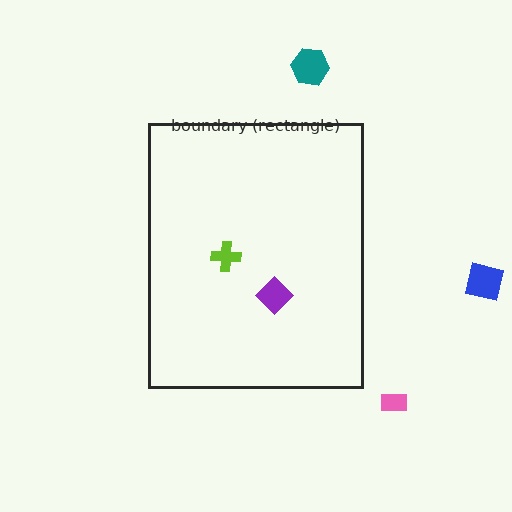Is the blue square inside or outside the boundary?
Outside.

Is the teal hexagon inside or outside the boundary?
Outside.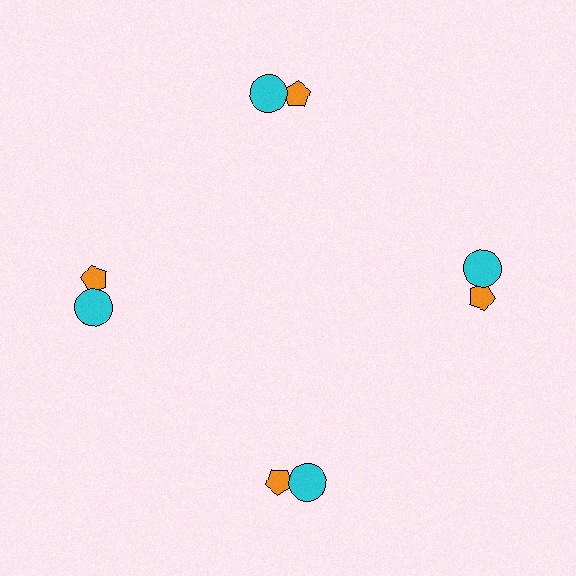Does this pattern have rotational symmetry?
Yes, this pattern has 4-fold rotational symmetry. It looks the same after rotating 90 degrees around the center.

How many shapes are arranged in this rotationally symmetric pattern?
There are 8 shapes, arranged in 4 groups of 2.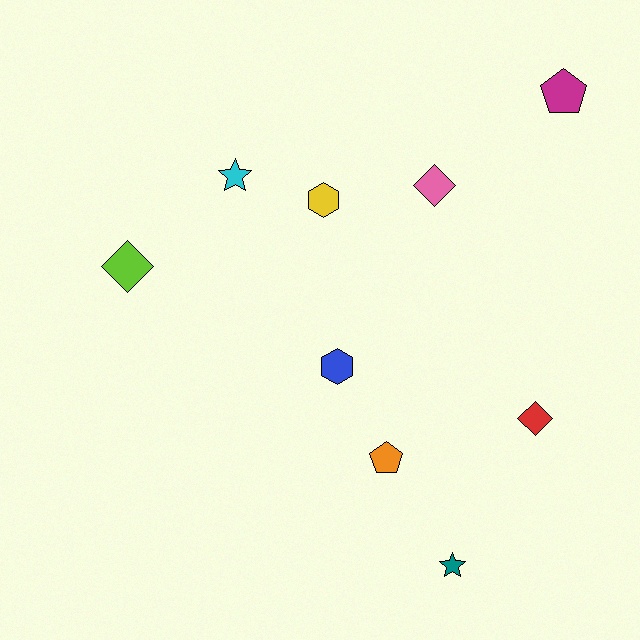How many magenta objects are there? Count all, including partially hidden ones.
There is 1 magenta object.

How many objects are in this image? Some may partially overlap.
There are 9 objects.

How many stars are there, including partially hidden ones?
There are 2 stars.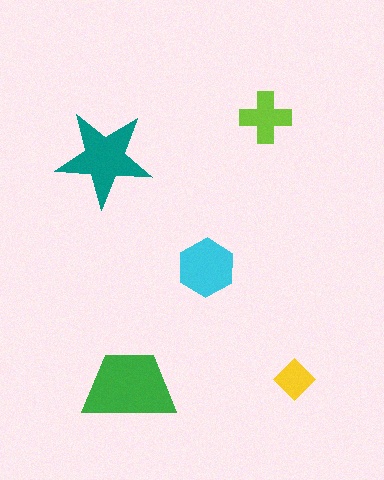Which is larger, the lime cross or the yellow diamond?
The lime cross.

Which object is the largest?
The green trapezoid.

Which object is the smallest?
The yellow diamond.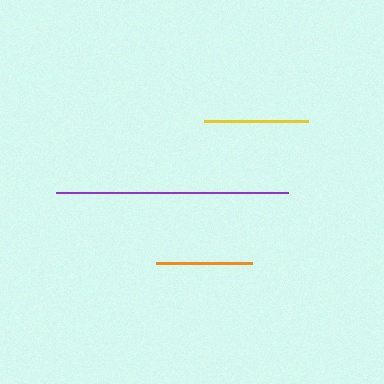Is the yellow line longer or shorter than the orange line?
The yellow line is longer than the orange line.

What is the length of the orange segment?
The orange segment is approximately 96 pixels long.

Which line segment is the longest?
The purple line is the longest at approximately 231 pixels.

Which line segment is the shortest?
The orange line is the shortest at approximately 96 pixels.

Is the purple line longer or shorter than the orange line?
The purple line is longer than the orange line.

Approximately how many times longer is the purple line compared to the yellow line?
The purple line is approximately 2.2 times the length of the yellow line.